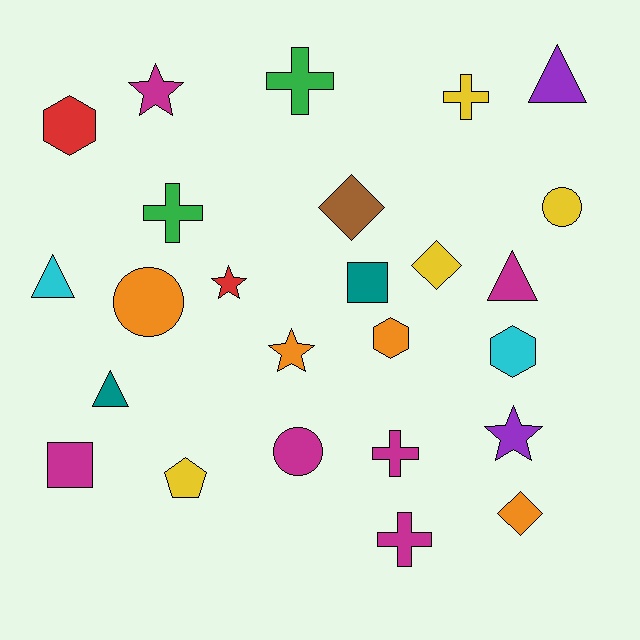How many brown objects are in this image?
There is 1 brown object.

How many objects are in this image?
There are 25 objects.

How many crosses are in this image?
There are 5 crosses.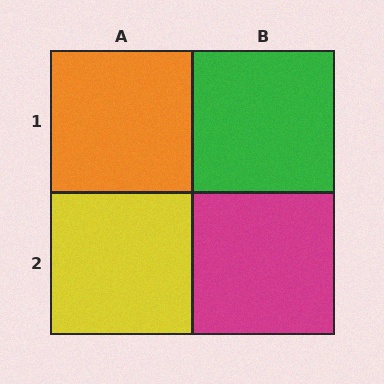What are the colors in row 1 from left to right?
Orange, green.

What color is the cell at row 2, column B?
Magenta.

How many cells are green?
1 cell is green.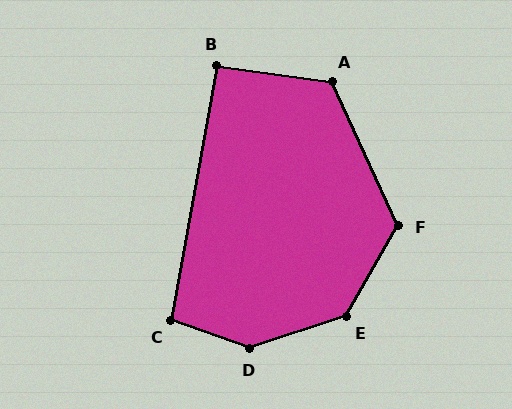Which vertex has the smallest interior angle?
B, at approximately 92 degrees.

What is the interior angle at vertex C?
Approximately 99 degrees (obtuse).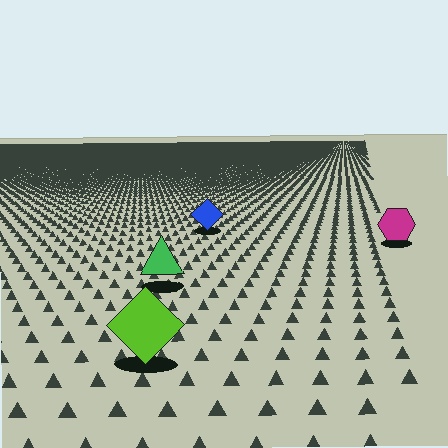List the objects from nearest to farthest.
From nearest to farthest: the lime diamond, the green triangle, the magenta hexagon, the blue diamond.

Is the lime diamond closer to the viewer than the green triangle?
Yes. The lime diamond is closer — you can tell from the texture gradient: the ground texture is coarser near it.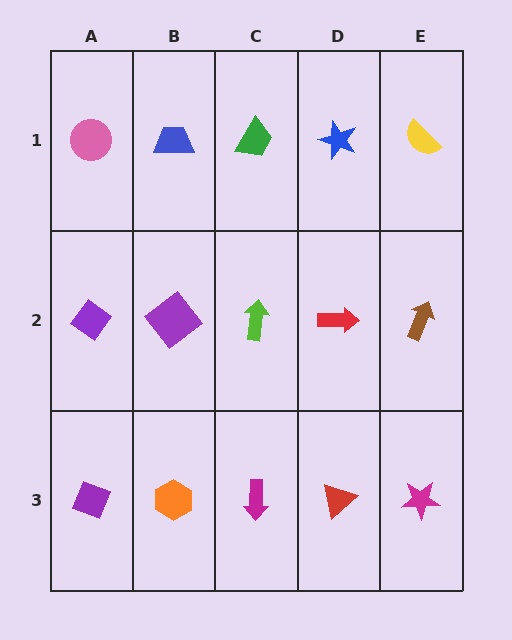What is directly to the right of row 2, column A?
A purple diamond.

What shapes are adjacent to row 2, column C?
A green trapezoid (row 1, column C), a magenta arrow (row 3, column C), a purple diamond (row 2, column B), a red arrow (row 2, column D).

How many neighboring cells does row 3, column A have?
2.